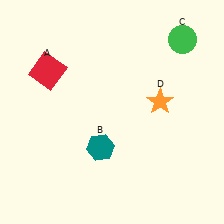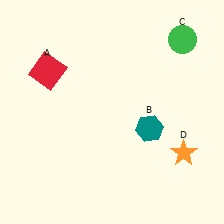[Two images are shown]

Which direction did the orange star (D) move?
The orange star (D) moved down.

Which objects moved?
The objects that moved are: the teal hexagon (B), the orange star (D).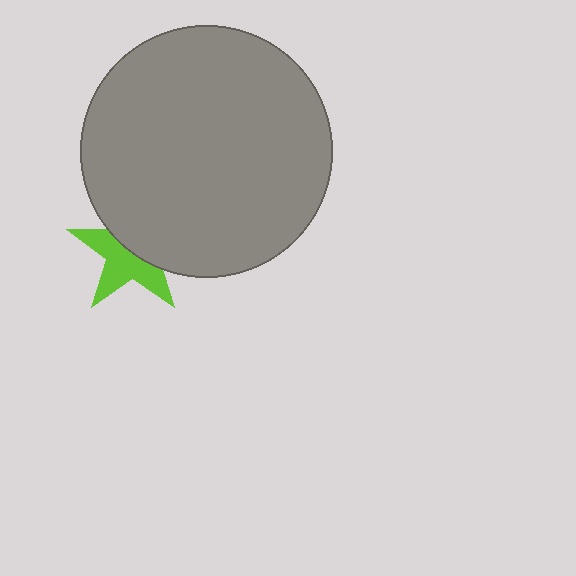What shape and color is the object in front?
The object in front is a gray circle.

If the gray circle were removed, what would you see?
You would see the complete lime star.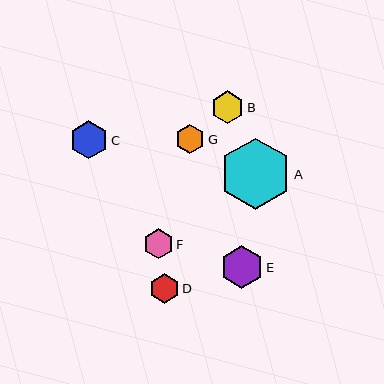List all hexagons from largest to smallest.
From largest to smallest: A, E, C, B, F, D, G.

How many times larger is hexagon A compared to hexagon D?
Hexagon A is approximately 2.4 times the size of hexagon D.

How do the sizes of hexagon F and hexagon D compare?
Hexagon F and hexagon D are approximately the same size.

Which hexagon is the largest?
Hexagon A is the largest with a size of approximately 71 pixels.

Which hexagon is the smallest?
Hexagon G is the smallest with a size of approximately 29 pixels.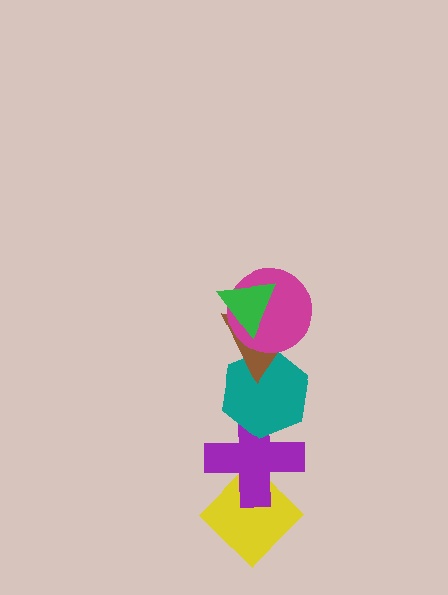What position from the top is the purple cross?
The purple cross is 5th from the top.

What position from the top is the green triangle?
The green triangle is 1st from the top.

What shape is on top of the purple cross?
The teal hexagon is on top of the purple cross.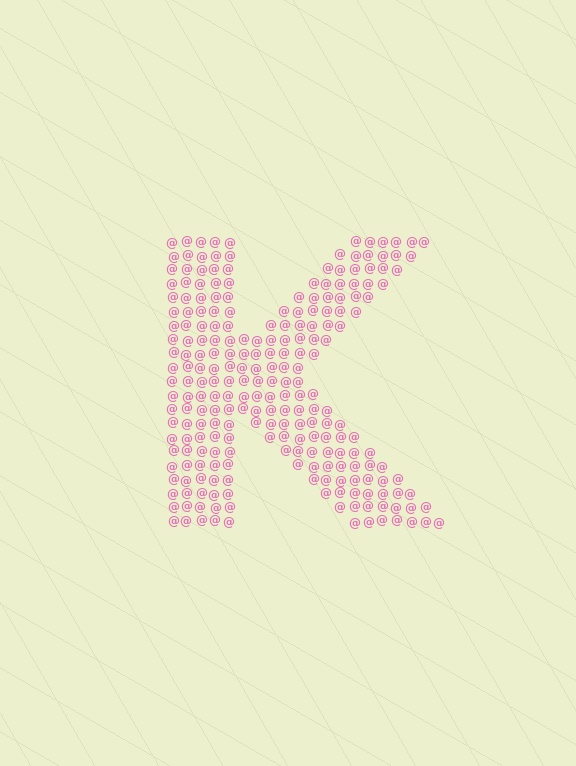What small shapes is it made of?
It is made of small at signs.